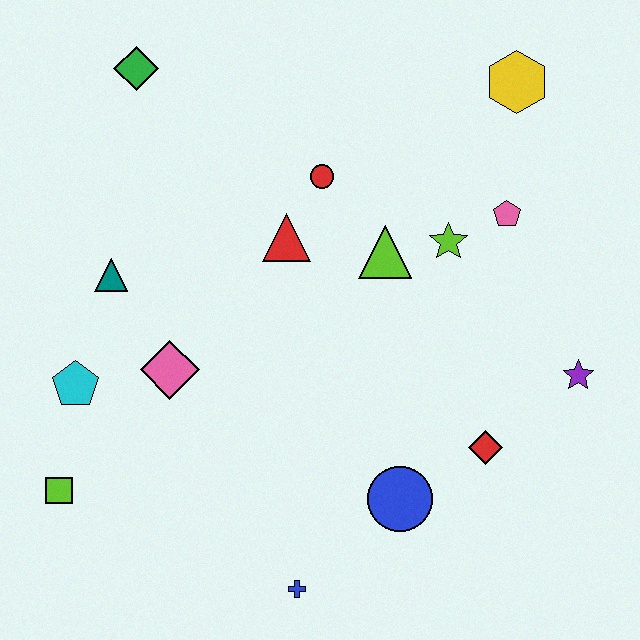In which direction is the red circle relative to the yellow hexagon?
The red circle is to the left of the yellow hexagon.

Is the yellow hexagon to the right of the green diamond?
Yes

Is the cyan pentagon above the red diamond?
Yes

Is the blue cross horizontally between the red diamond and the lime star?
No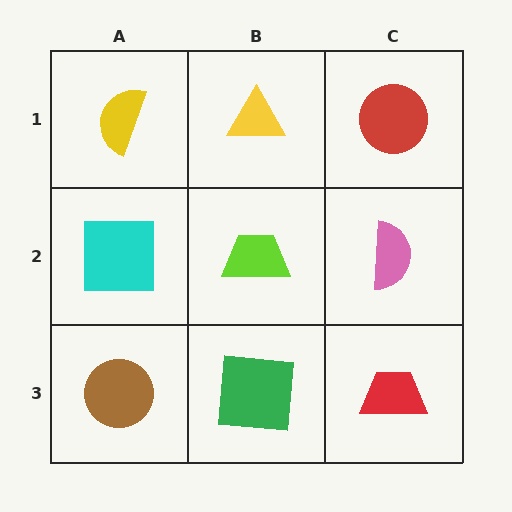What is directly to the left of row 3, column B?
A brown circle.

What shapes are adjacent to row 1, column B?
A lime trapezoid (row 2, column B), a yellow semicircle (row 1, column A), a red circle (row 1, column C).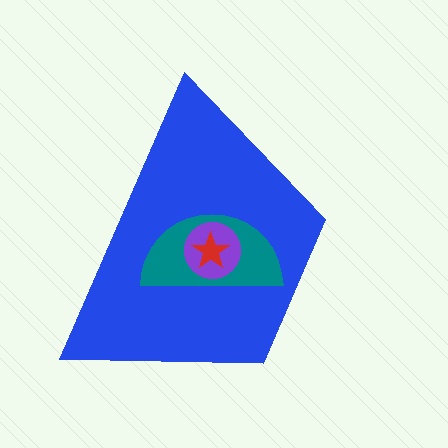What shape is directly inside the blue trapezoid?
The teal semicircle.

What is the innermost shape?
The red star.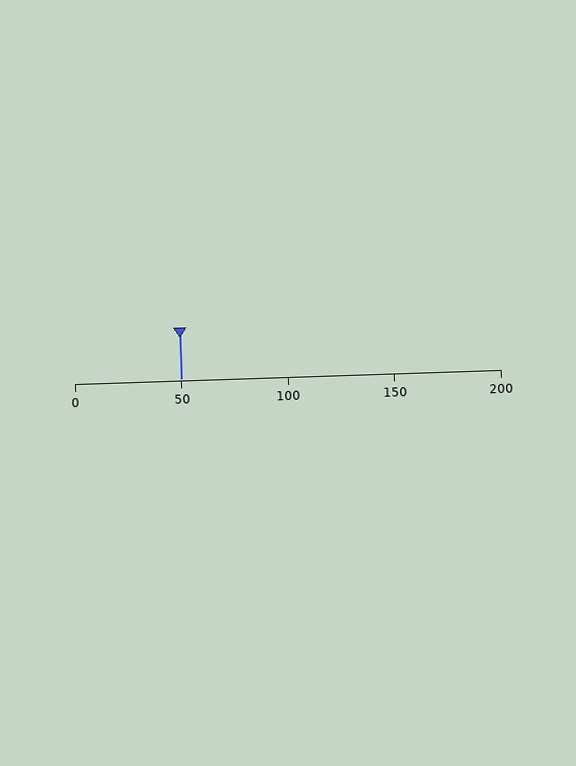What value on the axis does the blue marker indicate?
The marker indicates approximately 50.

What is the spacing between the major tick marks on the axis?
The major ticks are spaced 50 apart.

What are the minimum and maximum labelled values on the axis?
The axis runs from 0 to 200.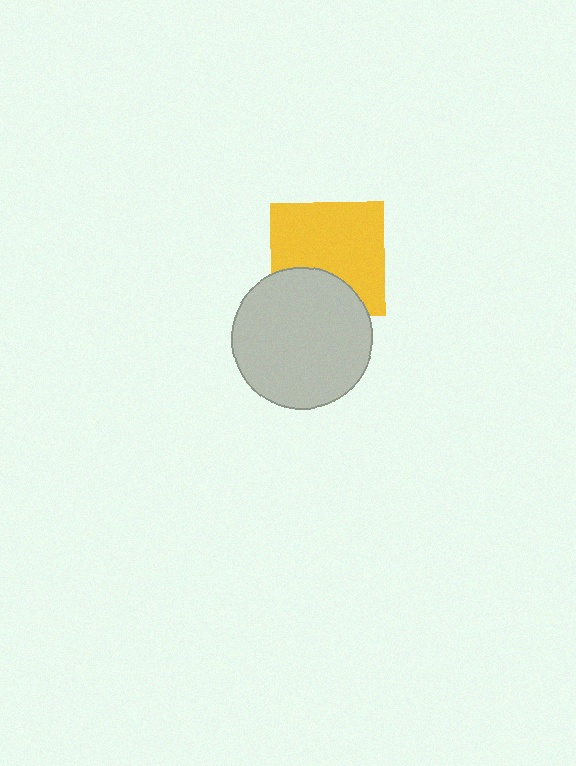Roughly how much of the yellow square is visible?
Most of it is visible (roughly 70%).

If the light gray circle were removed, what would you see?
You would see the complete yellow square.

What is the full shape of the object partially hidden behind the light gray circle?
The partially hidden object is a yellow square.